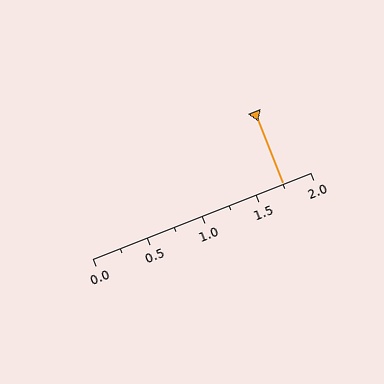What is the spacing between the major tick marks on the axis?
The major ticks are spaced 0.5 apart.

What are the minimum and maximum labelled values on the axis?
The axis runs from 0.0 to 2.0.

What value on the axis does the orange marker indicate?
The marker indicates approximately 1.75.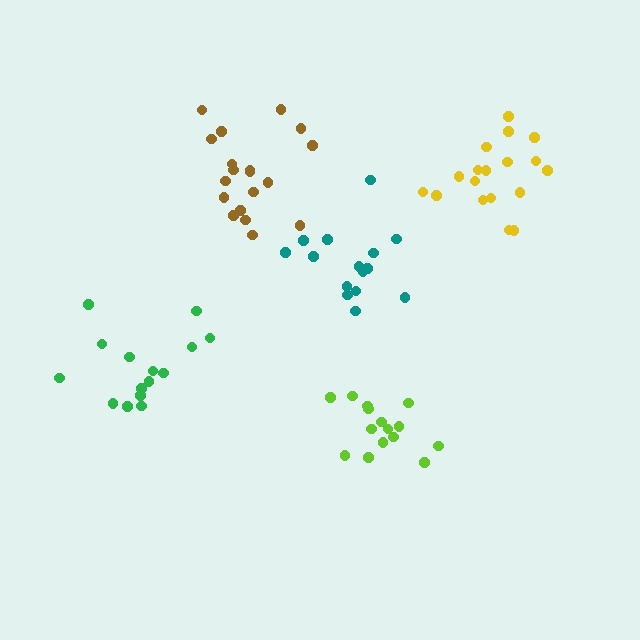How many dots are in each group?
Group 1: 15 dots, Group 2: 15 dots, Group 3: 15 dots, Group 4: 19 dots, Group 5: 18 dots (82 total).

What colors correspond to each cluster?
The clusters are colored: green, teal, lime, brown, yellow.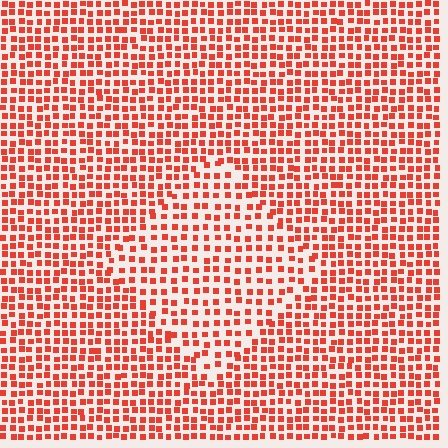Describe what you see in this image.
The image contains small red elements arranged at two different densities. A diamond-shaped region is visible where the elements are less densely packed than the surrounding area.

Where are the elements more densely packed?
The elements are more densely packed outside the diamond boundary.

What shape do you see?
I see a diamond.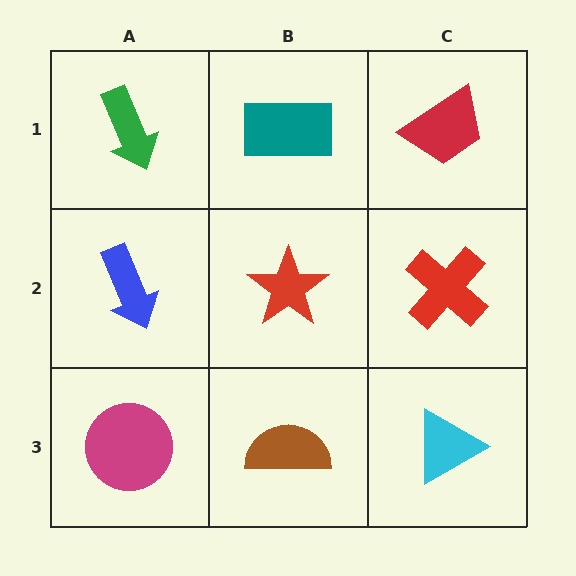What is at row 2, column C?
A red cross.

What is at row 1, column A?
A green arrow.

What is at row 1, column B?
A teal rectangle.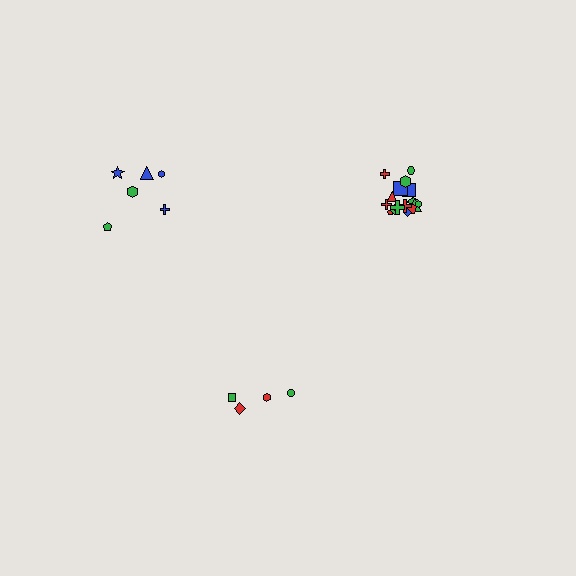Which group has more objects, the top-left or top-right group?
The top-right group.